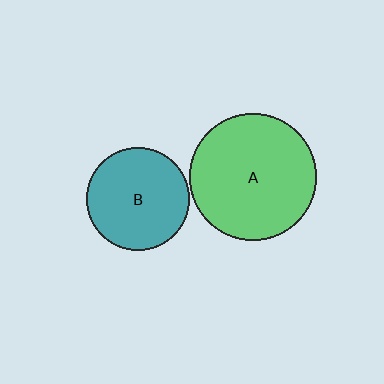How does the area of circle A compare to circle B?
Approximately 1.5 times.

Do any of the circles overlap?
No, none of the circles overlap.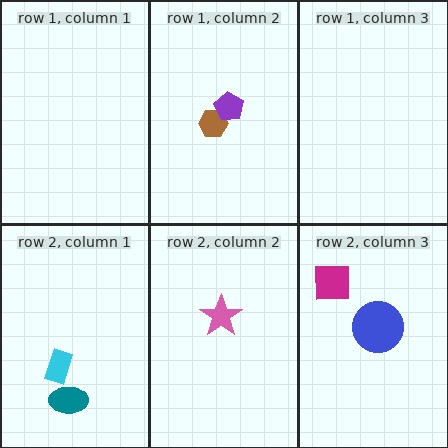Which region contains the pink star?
The row 2, column 2 region.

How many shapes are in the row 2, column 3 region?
2.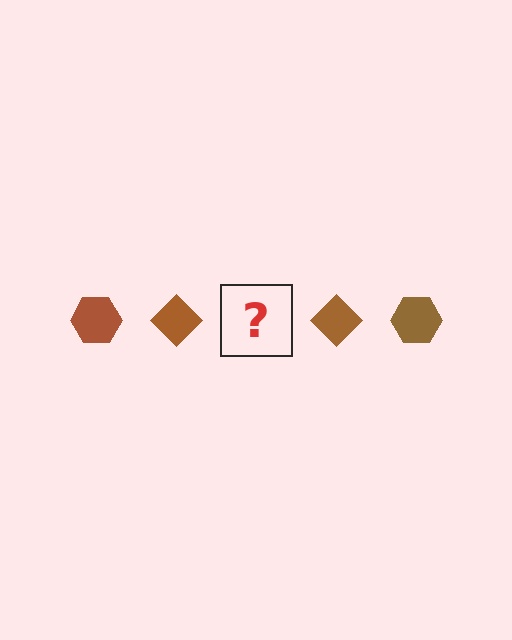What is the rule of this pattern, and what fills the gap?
The rule is that the pattern cycles through hexagon, diamond shapes in brown. The gap should be filled with a brown hexagon.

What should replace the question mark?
The question mark should be replaced with a brown hexagon.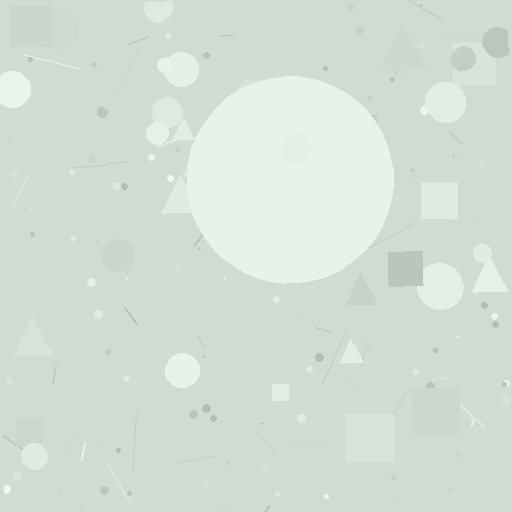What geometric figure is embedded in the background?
A circle is embedded in the background.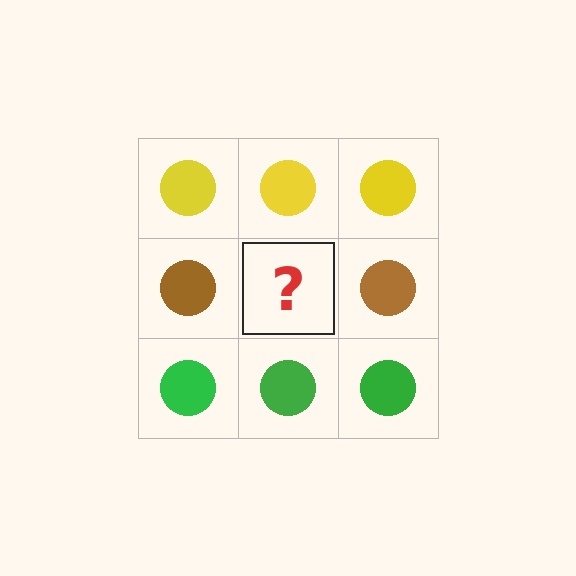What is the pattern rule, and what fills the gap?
The rule is that each row has a consistent color. The gap should be filled with a brown circle.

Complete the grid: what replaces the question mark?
The question mark should be replaced with a brown circle.